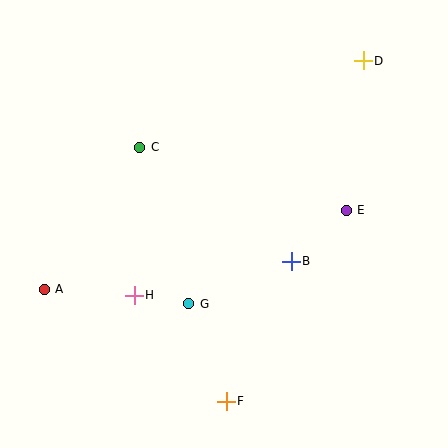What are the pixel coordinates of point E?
Point E is at (346, 210).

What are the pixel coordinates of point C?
Point C is at (140, 147).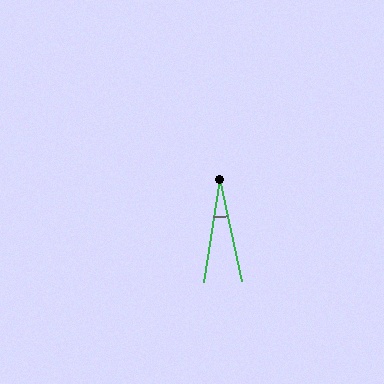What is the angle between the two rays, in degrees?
Approximately 21 degrees.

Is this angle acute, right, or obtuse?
It is acute.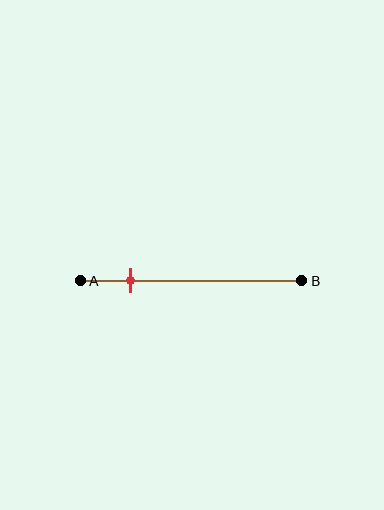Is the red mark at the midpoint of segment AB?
No, the mark is at about 25% from A, not at the 50% midpoint.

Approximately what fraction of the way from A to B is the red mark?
The red mark is approximately 25% of the way from A to B.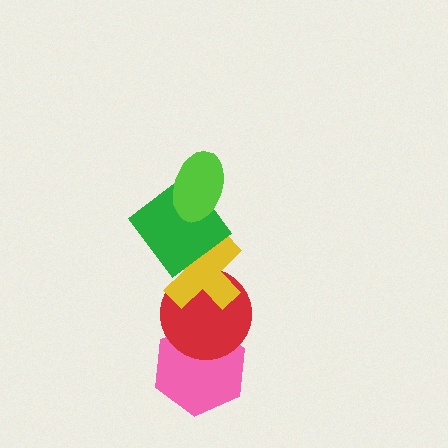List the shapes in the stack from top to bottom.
From top to bottom: the lime ellipse, the green diamond, the yellow cross, the red circle, the pink hexagon.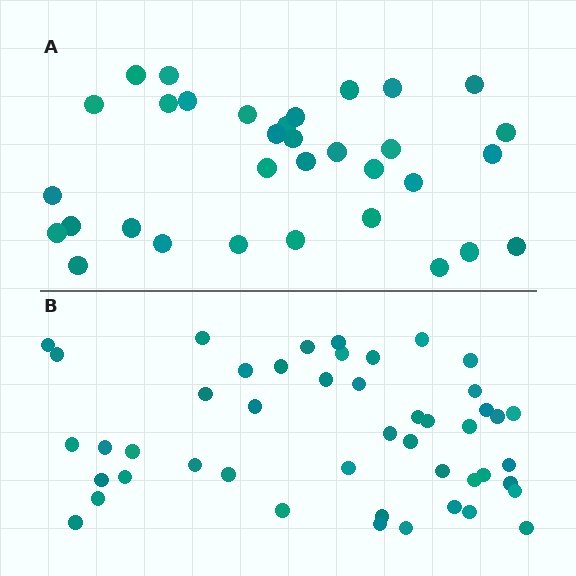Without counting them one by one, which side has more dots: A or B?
Region B (the bottom region) has more dots.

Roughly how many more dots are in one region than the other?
Region B has approximately 15 more dots than region A.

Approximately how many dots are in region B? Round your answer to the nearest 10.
About 50 dots. (The exact count is 47, which rounds to 50.)